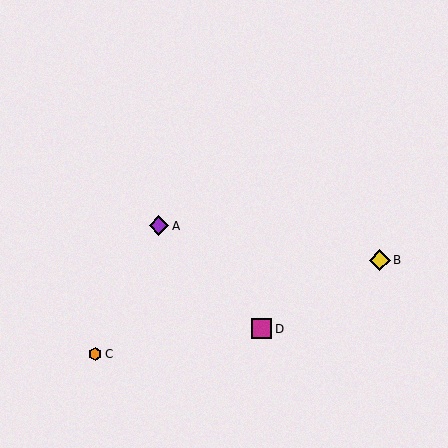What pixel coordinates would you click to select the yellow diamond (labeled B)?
Click at (380, 260) to select the yellow diamond B.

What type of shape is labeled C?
Shape C is an orange hexagon.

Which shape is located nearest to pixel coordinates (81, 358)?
The orange hexagon (labeled C) at (95, 354) is nearest to that location.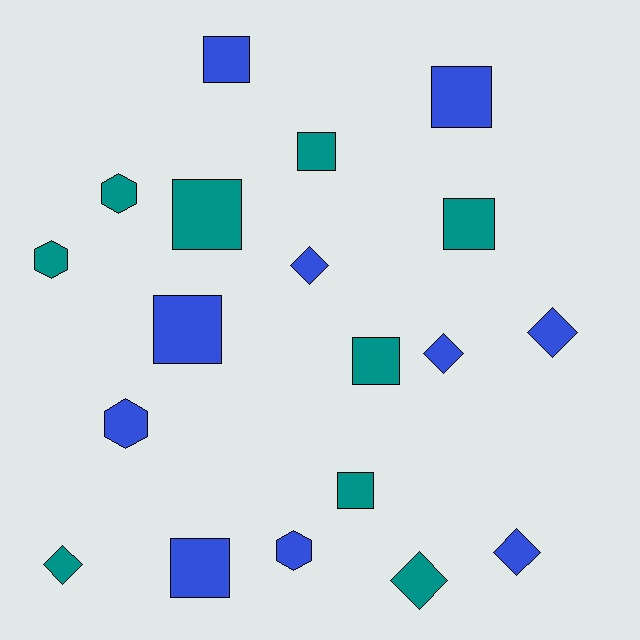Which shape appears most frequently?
Square, with 9 objects.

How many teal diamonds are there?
There are 2 teal diamonds.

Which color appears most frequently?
Blue, with 10 objects.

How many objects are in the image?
There are 19 objects.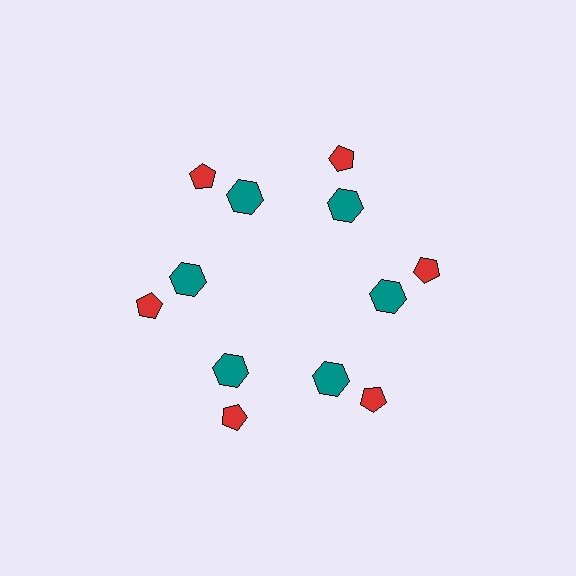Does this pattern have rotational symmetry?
Yes, this pattern has 6-fold rotational symmetry. It looks the same after rotating 60 degrees around the center.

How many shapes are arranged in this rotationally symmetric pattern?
There are 12 shapes, arranged in 6 groups of 2.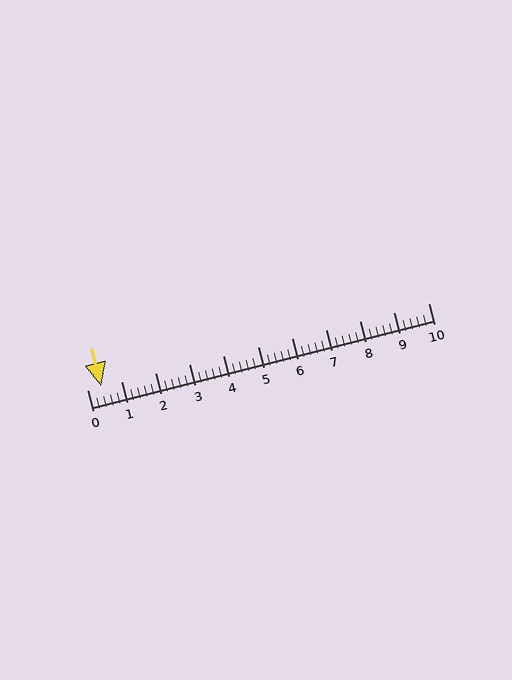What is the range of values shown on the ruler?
The ruler shows values from 0 to 10.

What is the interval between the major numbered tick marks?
The major tick marks are spaced 1 units apart.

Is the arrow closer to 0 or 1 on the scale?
The arrow is closer to 0.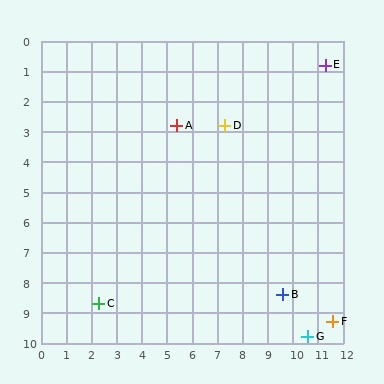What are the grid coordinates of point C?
Point C is at approximately (2.3, 8.7).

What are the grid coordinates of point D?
Point D is at approximately (7.3, 2.8).